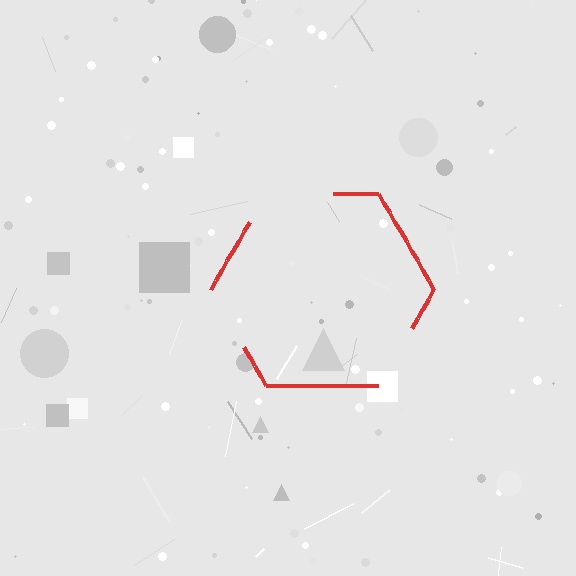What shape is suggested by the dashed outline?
The dashed outline suggests a hexagon.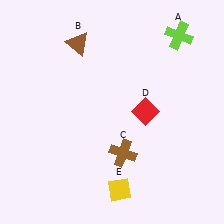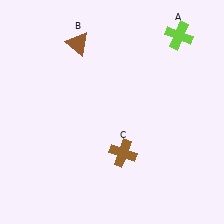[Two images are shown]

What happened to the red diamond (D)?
The red diamond (D) was removed in Image 2. It was in the top-right area of Image 1.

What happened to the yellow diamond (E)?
The yellow diamond (E) was removed in Image 2. It was in the bottom-right area of Image 1.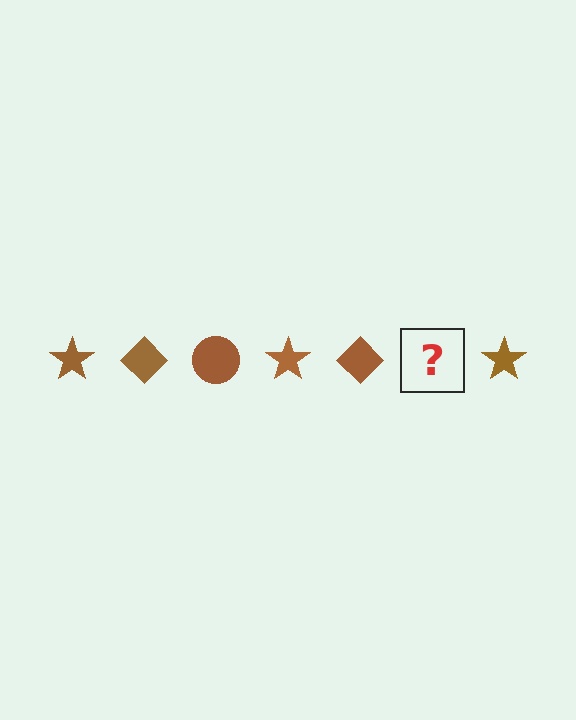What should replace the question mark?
The question mark should be replaced with a brown circle.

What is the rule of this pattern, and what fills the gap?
The rule is that the pattern cycles through star, diamond, circle shapes in brown. The gap should be filled with a brown circle.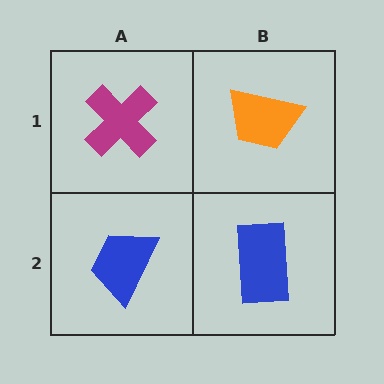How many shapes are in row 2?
2 shapes.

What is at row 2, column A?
A blue trapezoid.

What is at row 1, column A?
A magenta cross.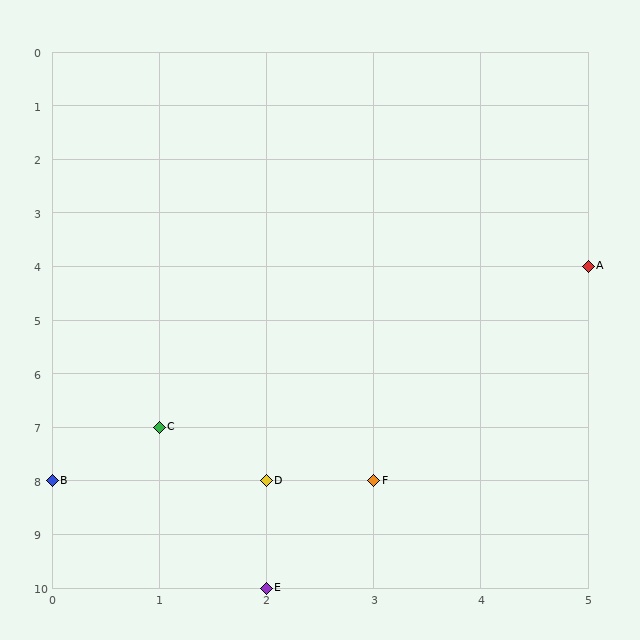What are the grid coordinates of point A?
Point A is at grid coordinates (5, 4).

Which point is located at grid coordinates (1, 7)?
Point C is at (1, 7).